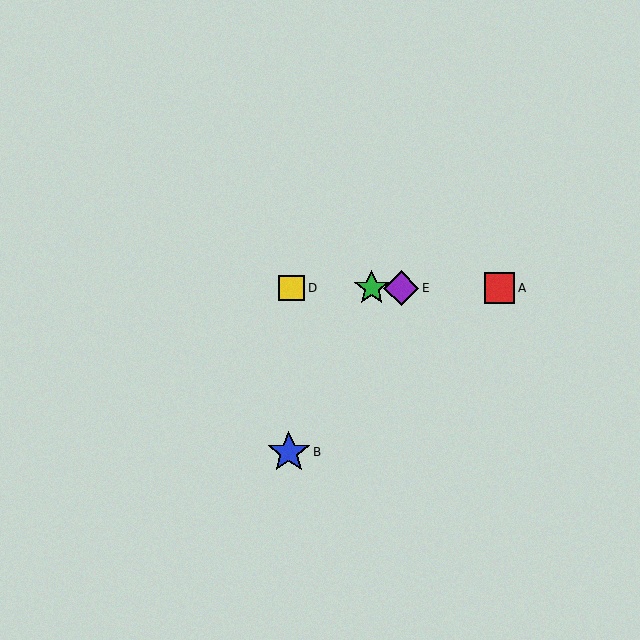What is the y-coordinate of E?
Object E is at y≈288.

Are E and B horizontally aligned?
No, E is at y≈288 and B is at y≈452.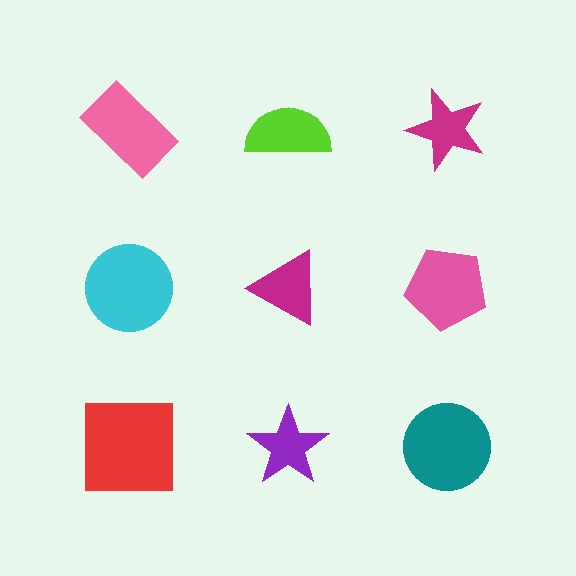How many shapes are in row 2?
3 shapes.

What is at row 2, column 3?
A pink pentagon.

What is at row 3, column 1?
A red square.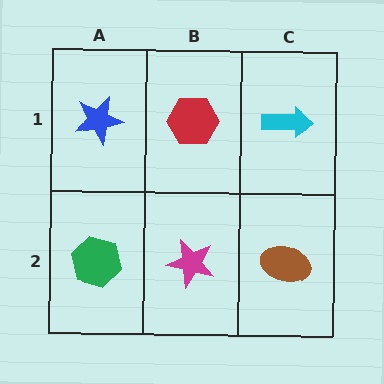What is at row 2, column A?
A green hexagon.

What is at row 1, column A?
A blue star.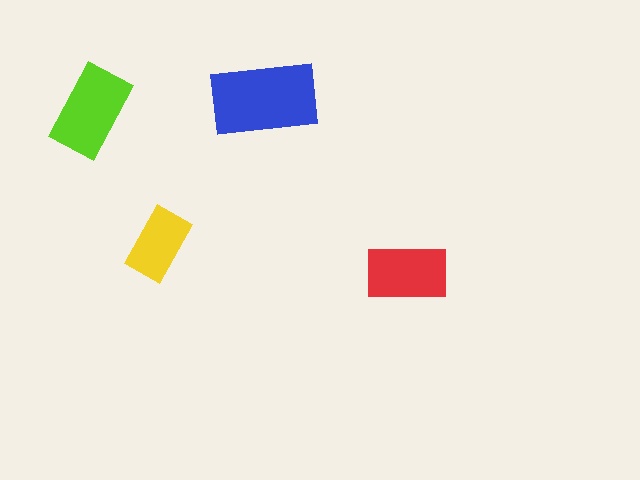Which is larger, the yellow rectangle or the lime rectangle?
The lime one.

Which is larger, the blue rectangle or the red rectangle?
The blue one.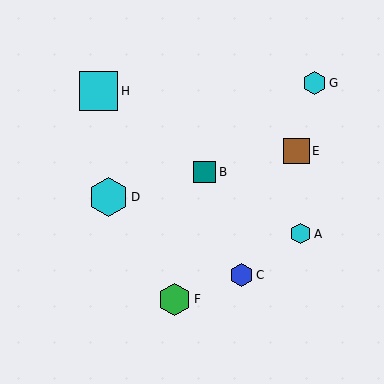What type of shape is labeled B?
Shape B is a teal square.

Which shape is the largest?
The cyan square (labeled H) is the largest.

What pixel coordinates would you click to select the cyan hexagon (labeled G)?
Click at (314, 83) to select the cyan hexagon G.